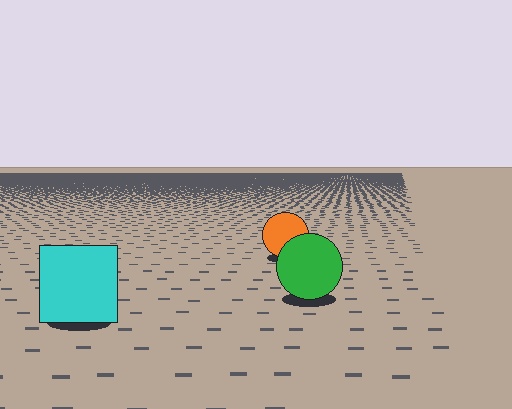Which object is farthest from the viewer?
The orange circle is farthest from the viewer. It appears smaller and the ground texture around it is denser.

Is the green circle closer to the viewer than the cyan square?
No. The cyan square is closer — you can tell from the texture gradient: the ground texture is coarser near it.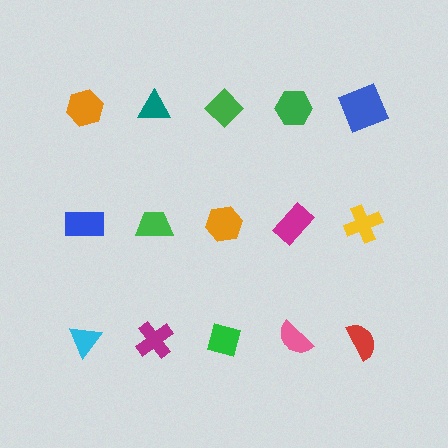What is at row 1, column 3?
A green diamond.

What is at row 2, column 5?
A yellow cross.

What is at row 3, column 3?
A green diamond.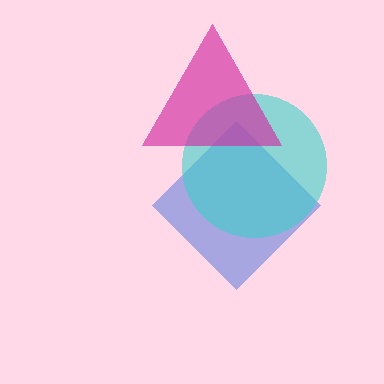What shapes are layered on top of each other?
The layered shapes are: a blue diamond, a cyan circle, a magenta triangle.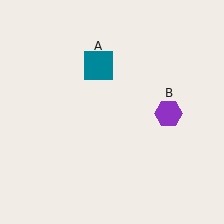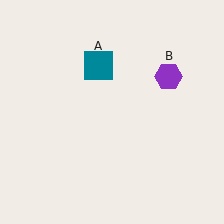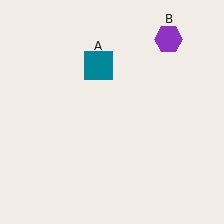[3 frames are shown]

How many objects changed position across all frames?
1 object changed position: purple hexagon (object B).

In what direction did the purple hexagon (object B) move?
The purple hexagon (object B) moved up.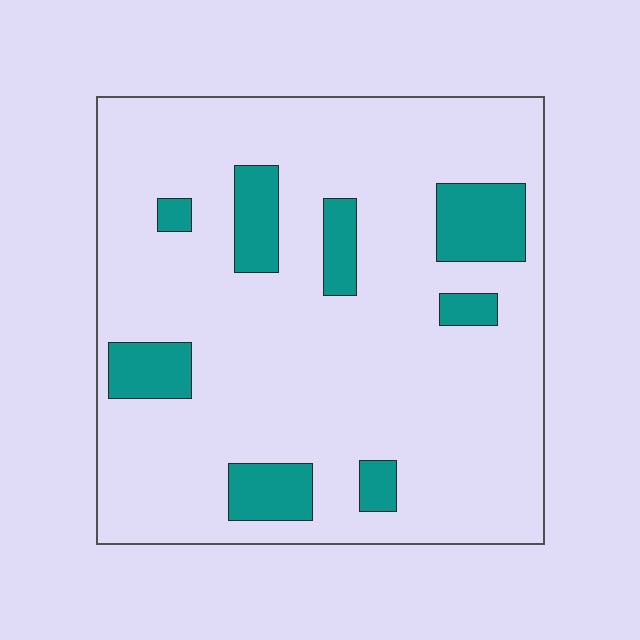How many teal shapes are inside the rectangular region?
8.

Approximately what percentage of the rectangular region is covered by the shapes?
Approximately 15%.